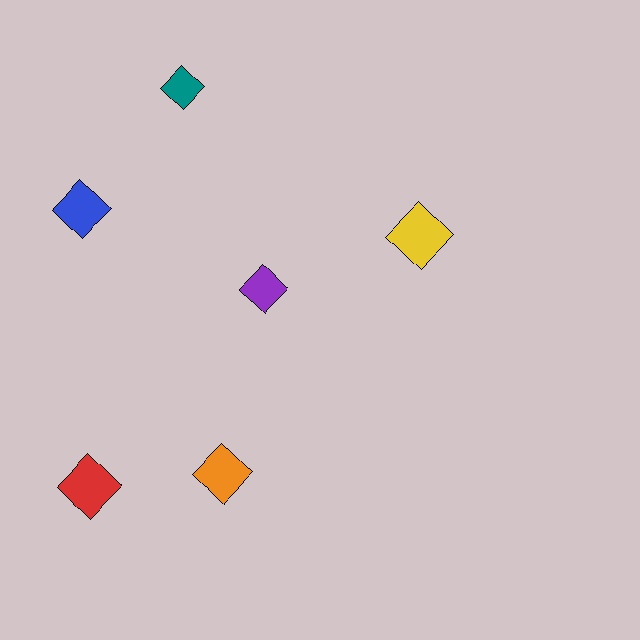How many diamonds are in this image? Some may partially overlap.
There are 6 diamonds.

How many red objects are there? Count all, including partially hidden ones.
There is 1 red object.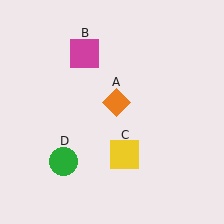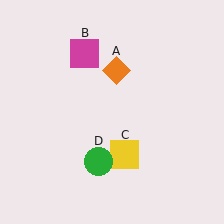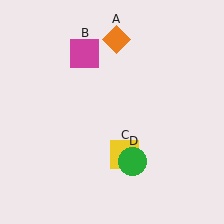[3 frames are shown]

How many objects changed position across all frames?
2 objects changed position: orange diamond (object A), green circle (object D).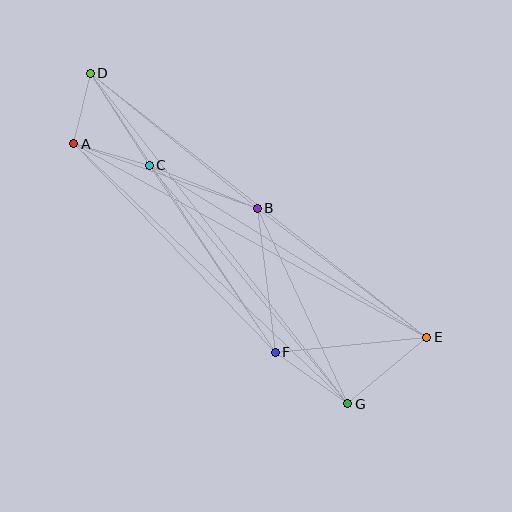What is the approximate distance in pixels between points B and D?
The distance between B and D is approximately 215 pixels.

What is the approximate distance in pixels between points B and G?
The distance between B and G is approximately 215 pixels.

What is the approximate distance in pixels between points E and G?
The distance between E and G is approximately 103 pixels.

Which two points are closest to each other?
Points A and D are closest to each other.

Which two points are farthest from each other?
Points D and E are farthest from each other.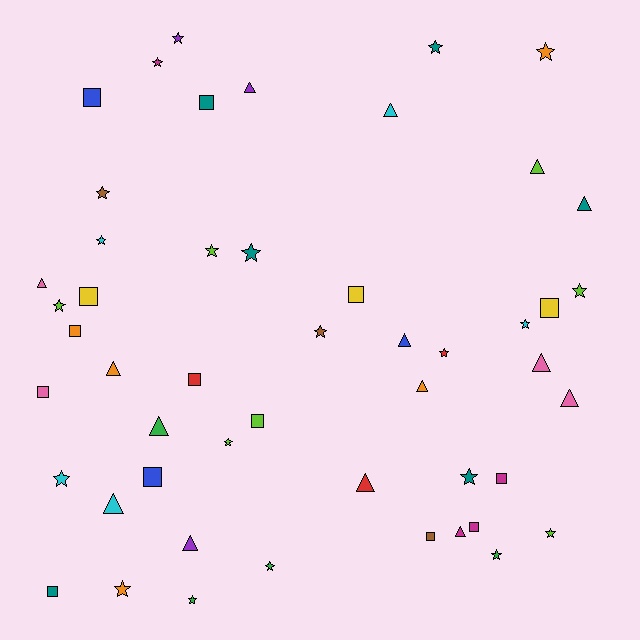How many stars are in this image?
There are 21 stars.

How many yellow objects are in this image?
There are 3 yellow objects.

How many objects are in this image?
There are 50 objects.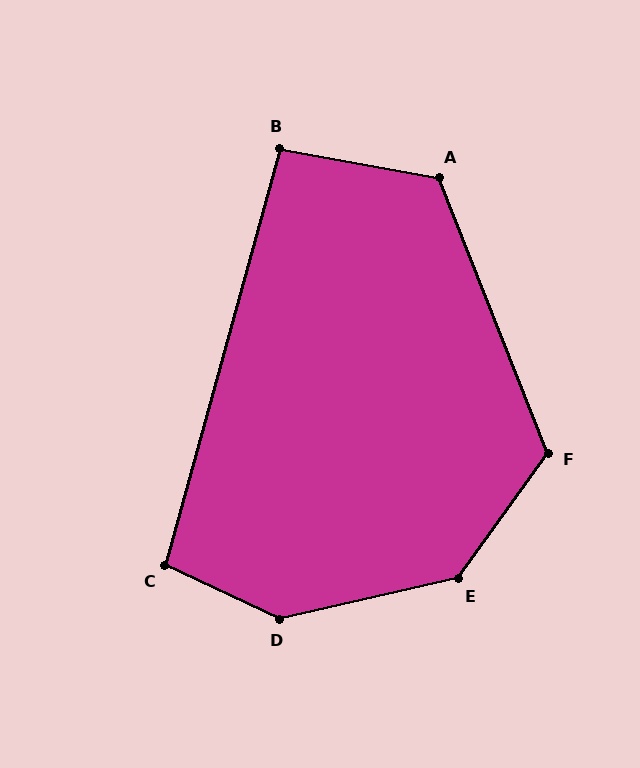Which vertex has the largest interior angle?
D, at approximately 142 degrees.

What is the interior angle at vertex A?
Approximately 122 degrees (obtuse).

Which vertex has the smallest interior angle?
B, at approximately 95 degrees.